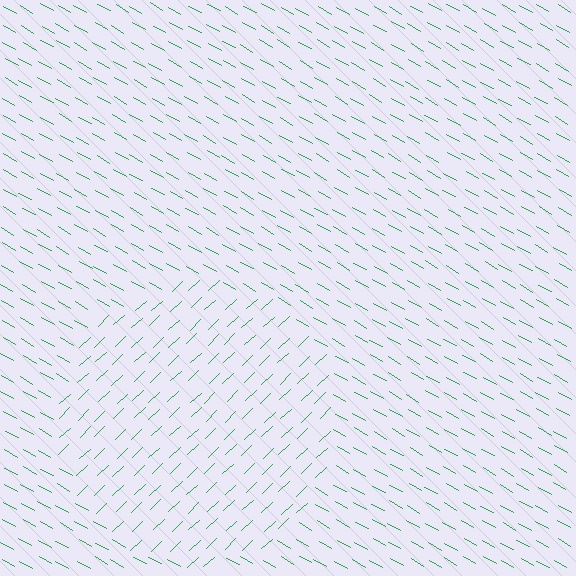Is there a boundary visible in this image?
Yes, there is a texture boundary formed by a change in line orientation.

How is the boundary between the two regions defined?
The boundary is defined purely by a change in line orientation (approximately 73 degrees difference). All lines are the same color and thickness.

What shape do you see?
I see a circle.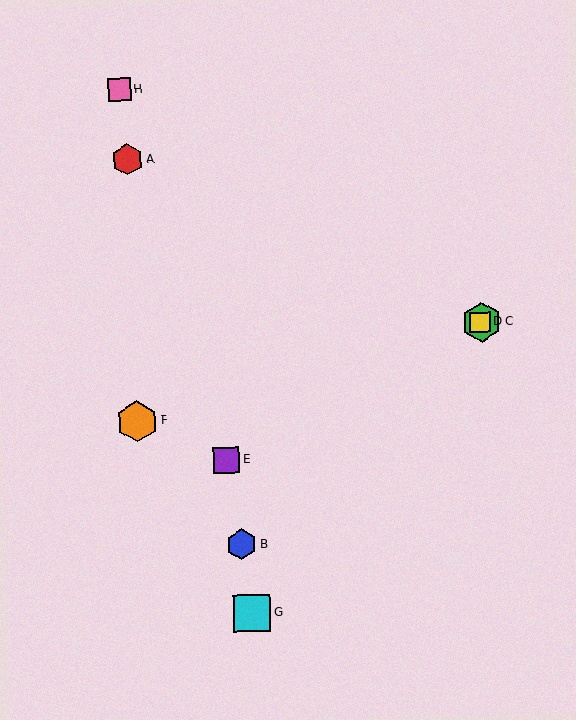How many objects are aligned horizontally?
2 objects (C, D) are aligned horizontally.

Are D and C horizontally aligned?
Yes, both are at y≈322.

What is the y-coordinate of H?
Object H is at y≈90.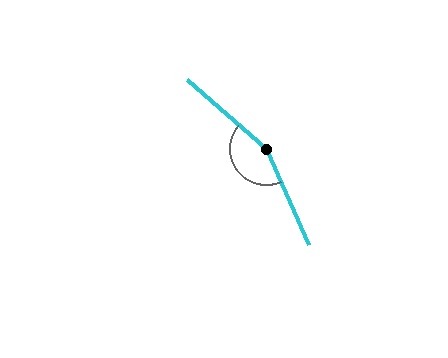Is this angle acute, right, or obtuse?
It is obtuse.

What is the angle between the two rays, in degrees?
Approximately 155 degrees.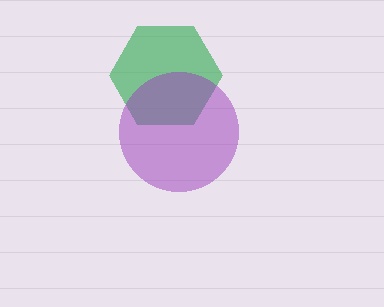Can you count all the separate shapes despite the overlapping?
Yes, there are 2 separate shapes.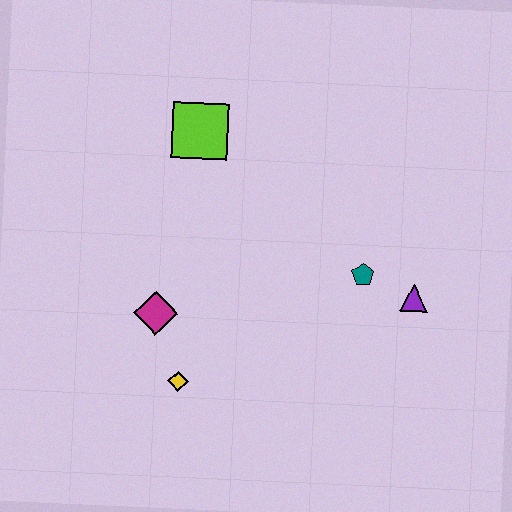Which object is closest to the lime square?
The magenta diamond is closest to the lime square.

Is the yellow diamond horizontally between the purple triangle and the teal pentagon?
No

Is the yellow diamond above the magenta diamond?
No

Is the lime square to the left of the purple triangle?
Yes